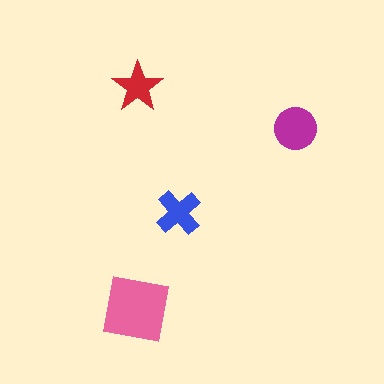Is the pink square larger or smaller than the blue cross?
Larger.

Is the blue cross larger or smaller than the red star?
Larger.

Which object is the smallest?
The red star.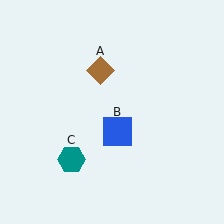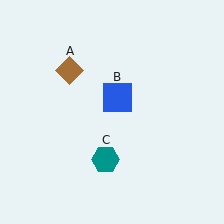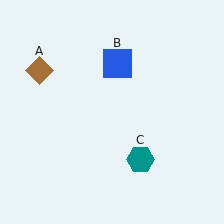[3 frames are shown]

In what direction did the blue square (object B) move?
The blue square (object B) moved up.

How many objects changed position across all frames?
3 objects changed position: brown diamond (object A), blue square (object B), teal hexagon (object C).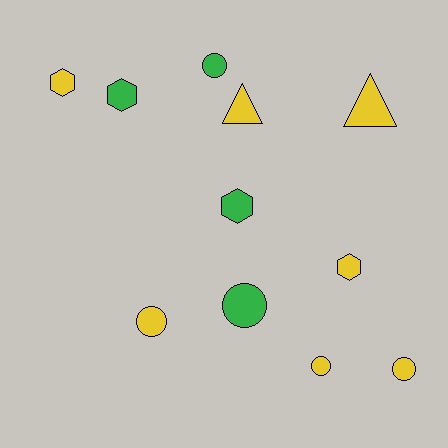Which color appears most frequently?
Yellow, with 7 objects.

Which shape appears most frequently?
Circle, with 5 objects.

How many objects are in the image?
There are 11 objects.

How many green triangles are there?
There are no green triangles.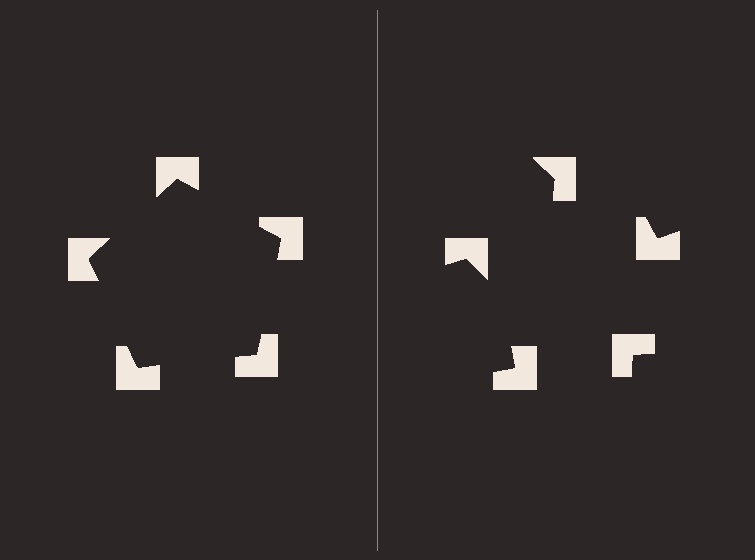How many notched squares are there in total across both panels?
10 — 5 on each side.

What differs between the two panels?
The notched squares are positioned identically on both sides; only the wedge orientations differ. On the left they align to a pentagon; on the right they are misaligned.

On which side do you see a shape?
An illusory pentagon appears on the left side. On the right side the wedge cuts are rotated, so no coherent shape forms.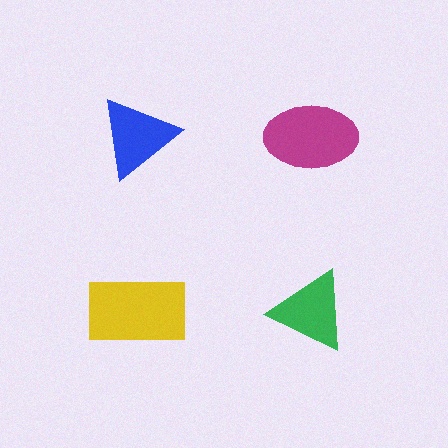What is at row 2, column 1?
A yellow rectangle.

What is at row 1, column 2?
A magenta ellipse.